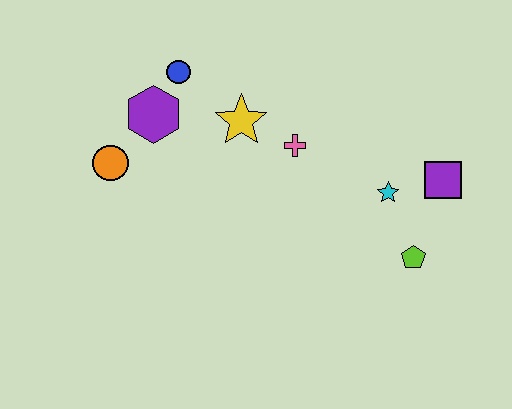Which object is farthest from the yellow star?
The lime pentagon is farthest from the yellow star.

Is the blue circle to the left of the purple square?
Yes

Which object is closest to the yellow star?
The pink cross is closest to the yellow star.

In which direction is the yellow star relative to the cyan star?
The yellow star is to the left of the cyan star.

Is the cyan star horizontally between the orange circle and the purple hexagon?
No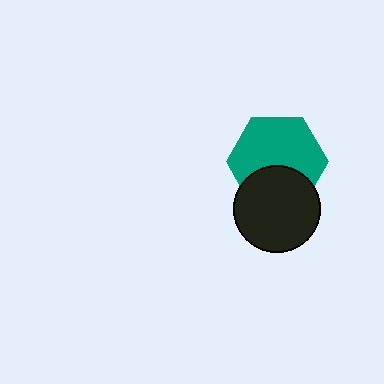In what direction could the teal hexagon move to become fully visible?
The teal hexagon could move up. That would shift it out from behind the black circle entirely.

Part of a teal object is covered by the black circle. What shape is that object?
It is a hexagon.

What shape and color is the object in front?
The object in front is a black circle.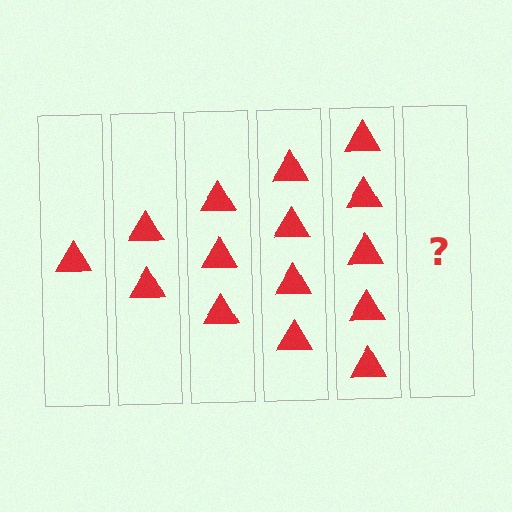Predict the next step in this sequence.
The next step is 6 triangles.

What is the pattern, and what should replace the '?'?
The pattern is that each step adds one more triangle. The '?' should be 6 triangles.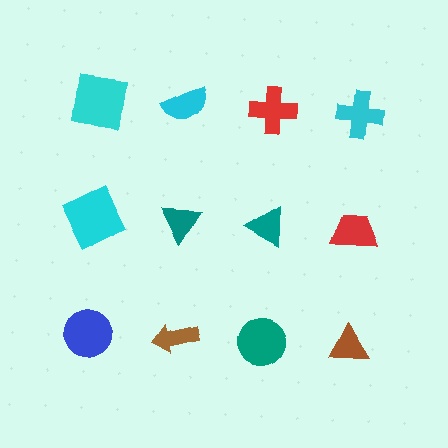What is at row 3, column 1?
A blue circle.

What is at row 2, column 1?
A cyan square.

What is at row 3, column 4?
A brown triangle.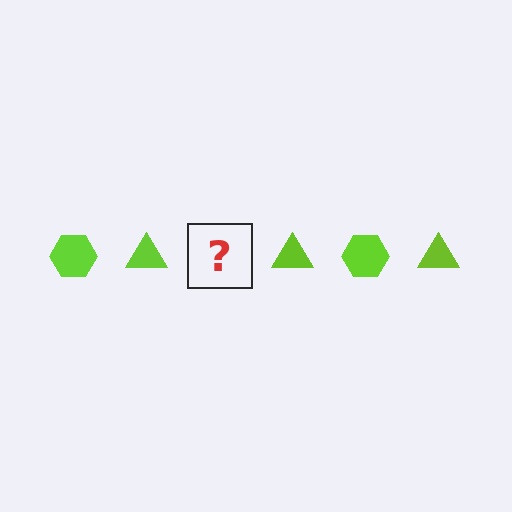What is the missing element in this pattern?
The missing element is a lime hexagon.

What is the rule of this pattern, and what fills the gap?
The rule is that the pattern cycles through hexagon, triangle shapes in lime. The gap should be filled with a lime hexagon.